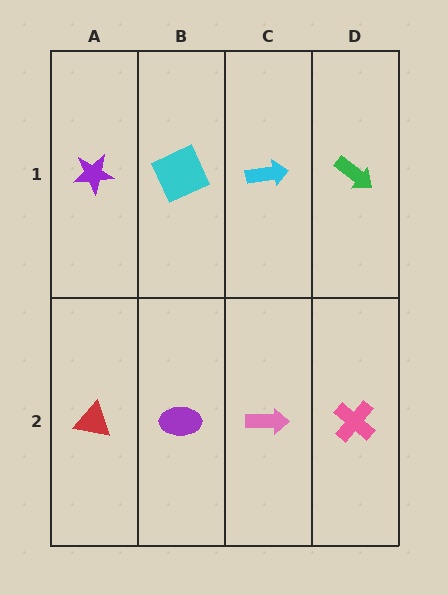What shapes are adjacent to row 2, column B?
A cyan square (row 1, column B), a red triangle (row 2, column A), a pink arrow (row 2, column C).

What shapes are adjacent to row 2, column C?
A cyan arrow (row 1, column C), a purple ellipse (row 2, column B), a pink cross (row 2, column D).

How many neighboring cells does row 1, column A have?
2.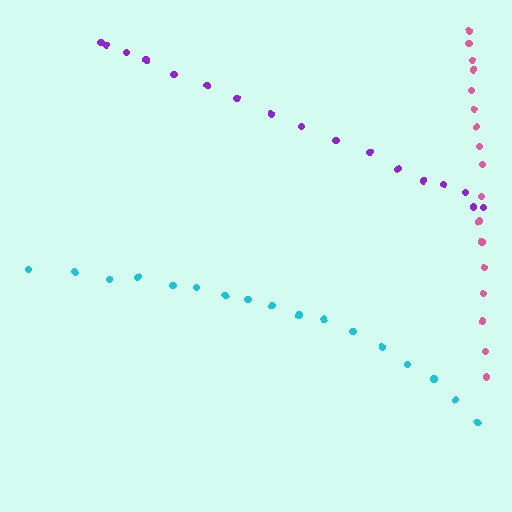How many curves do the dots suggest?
There are 3 distinct paths.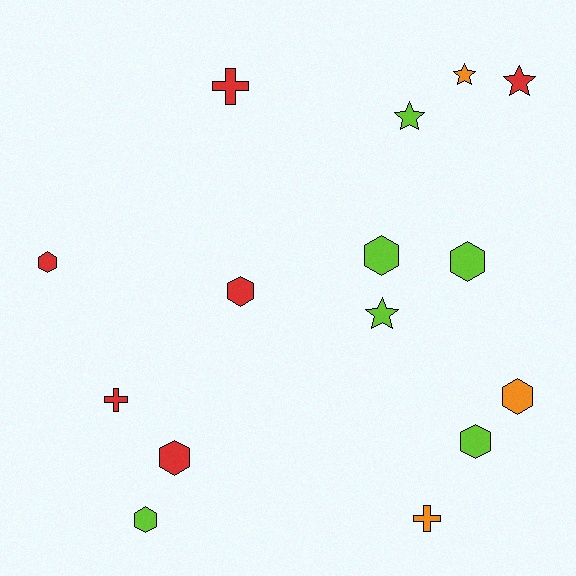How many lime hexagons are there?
There are 4 lime hexagons.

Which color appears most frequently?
Red, with 6 objects.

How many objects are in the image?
There are 15 objects.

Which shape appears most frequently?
Hexagon, with 8 objects.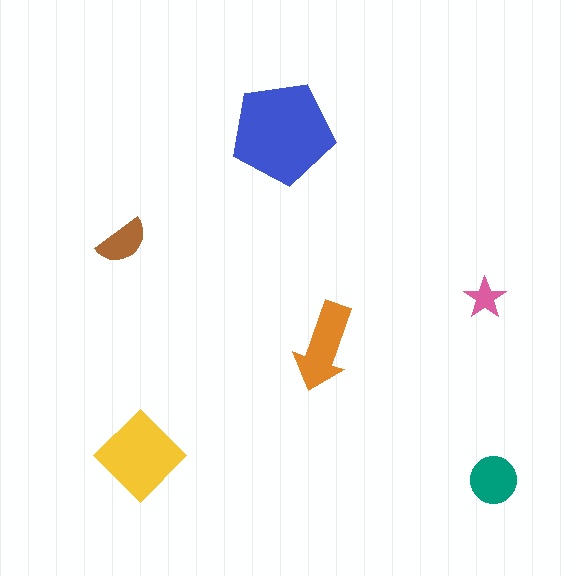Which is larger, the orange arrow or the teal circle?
The orange arrow.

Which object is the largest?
The blue pentagon.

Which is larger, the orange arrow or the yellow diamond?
The yellow diamond.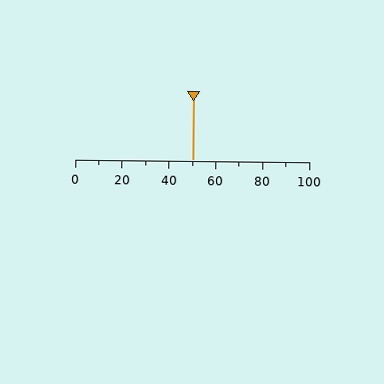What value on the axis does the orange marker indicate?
The marker indicates approximately 50.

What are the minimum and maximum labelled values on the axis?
The axis runs from 0 to 100.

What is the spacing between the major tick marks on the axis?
The major ticks are spaced 20 apart.